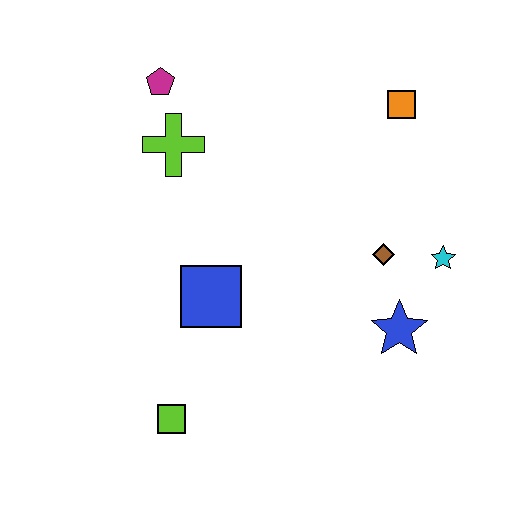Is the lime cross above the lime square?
Yes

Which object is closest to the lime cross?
The magenta pentagon is closest to the lime cross.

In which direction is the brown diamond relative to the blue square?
The brown diamond is to the right of the blue square.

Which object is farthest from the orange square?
The lime square is farthest from the orange square.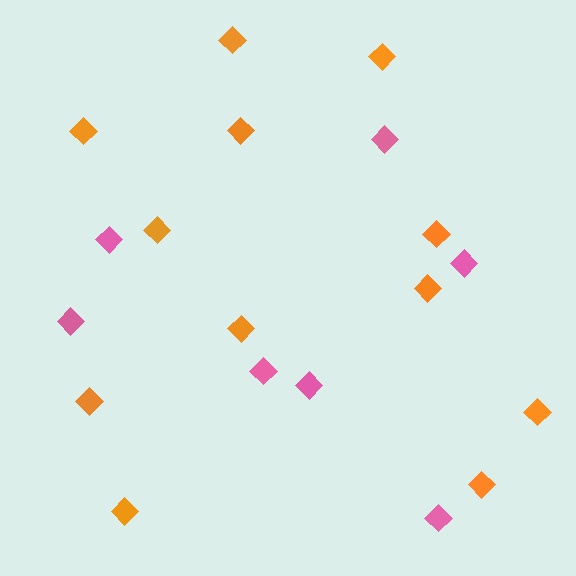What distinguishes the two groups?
There are 2 groups: one group of orange diamonds (12) and one group of pink diamonds (7).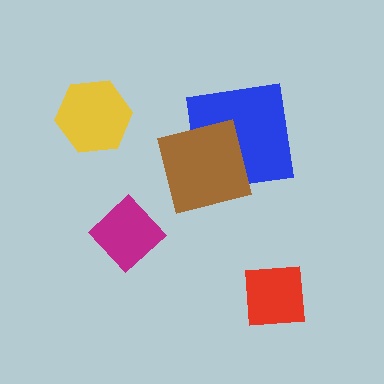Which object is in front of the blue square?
The brown square is in front of the blue square.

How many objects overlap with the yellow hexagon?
0 objects overlap with the yellow hexagon.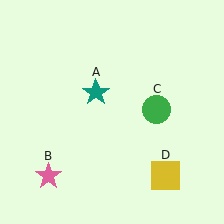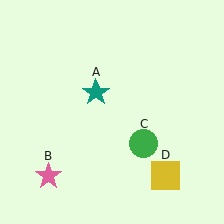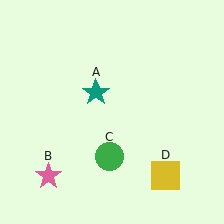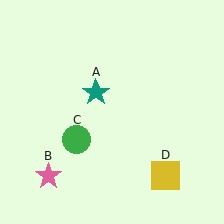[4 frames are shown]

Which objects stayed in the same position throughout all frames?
Teal star (object A) and pink star (object B) and yellow square (object D) remained stationary.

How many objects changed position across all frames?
1 object changed position: green circle (object C).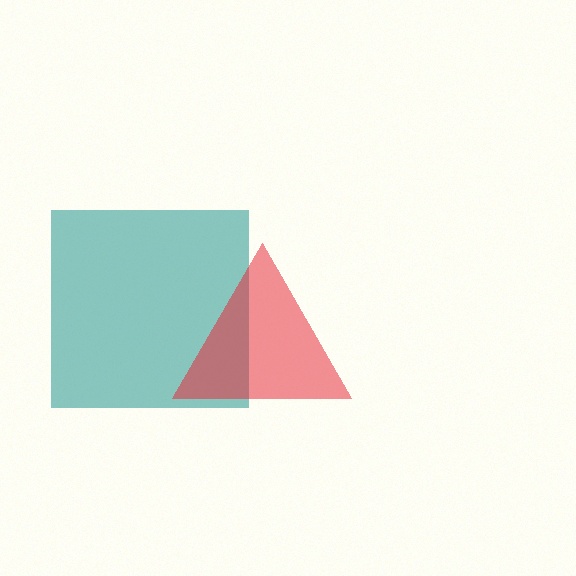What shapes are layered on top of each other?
The layered shapes are: a teal square, a red triangle.